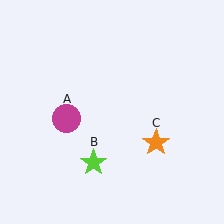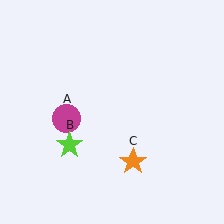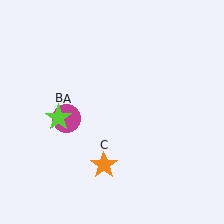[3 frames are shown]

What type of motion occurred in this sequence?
The lime star (object B), orange star (object C) rotated clockwise around the center of the scene.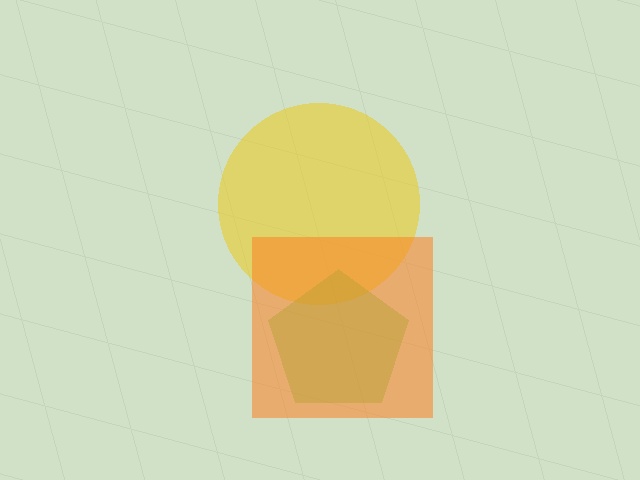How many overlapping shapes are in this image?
There are 3 overlapping shapes in the image.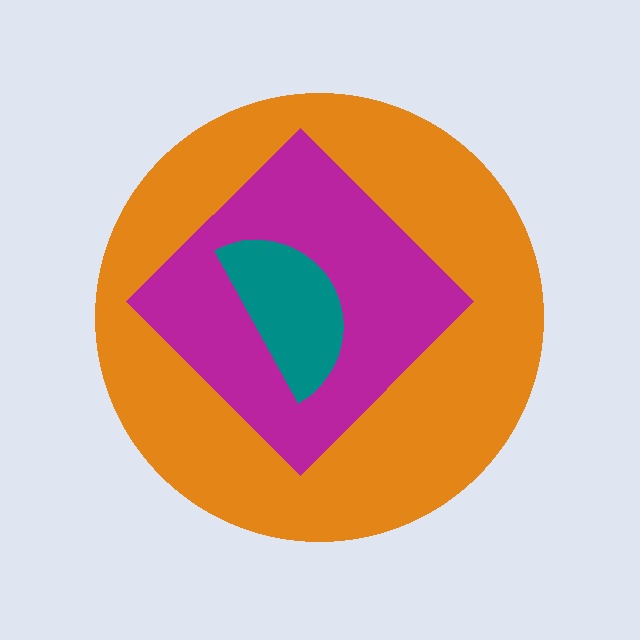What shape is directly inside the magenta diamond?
The teal semicircle.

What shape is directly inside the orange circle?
The magenta diamond.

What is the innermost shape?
The teal semicircle.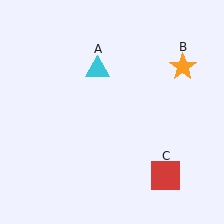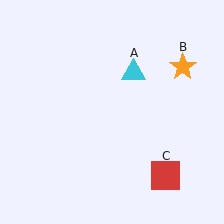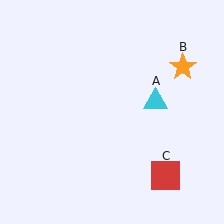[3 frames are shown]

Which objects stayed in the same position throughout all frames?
Orange star (object B) and red square (object C) remained stationary.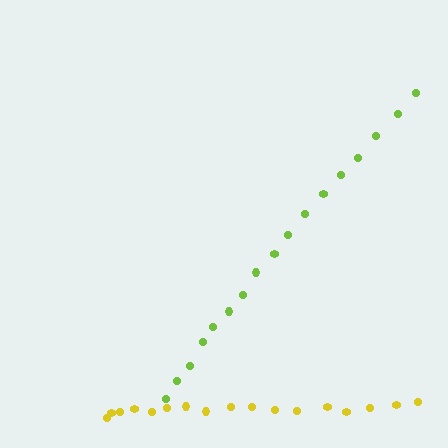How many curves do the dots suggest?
There are 2 distinct paths.